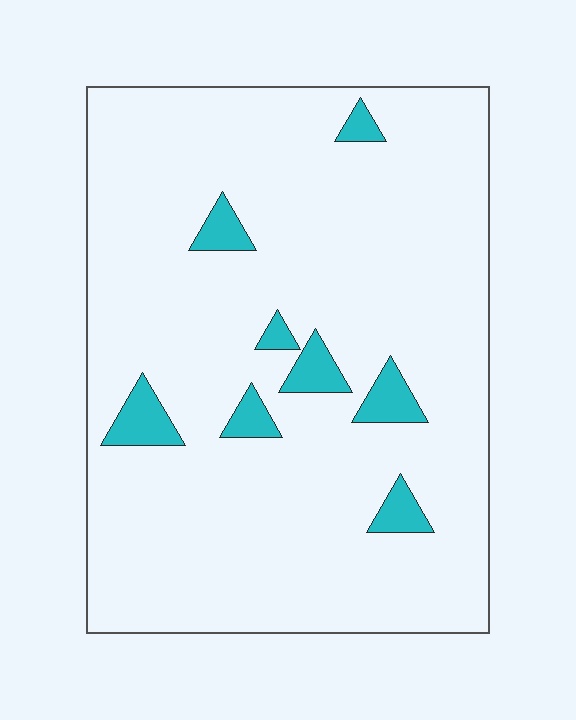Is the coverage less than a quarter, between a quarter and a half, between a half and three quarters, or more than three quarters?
Less than a quarter.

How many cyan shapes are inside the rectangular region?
8.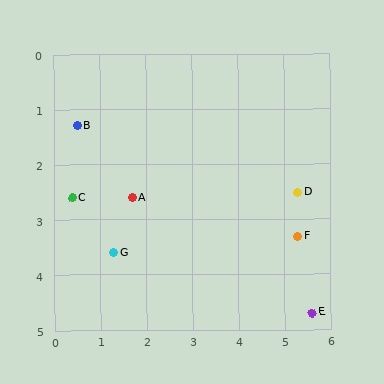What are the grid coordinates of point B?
Point B is at approximately (0.5, 1.3).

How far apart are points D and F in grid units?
Points D and F are about 0.8 grid units apart.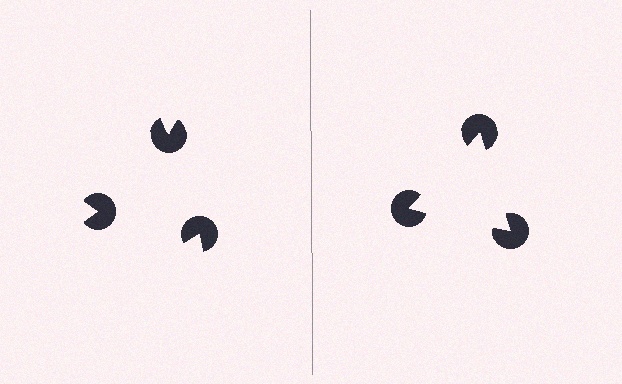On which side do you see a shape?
An illusory triangle appears on the right side. On the left side the wedge cuts are rotated, so no coherent shape forms.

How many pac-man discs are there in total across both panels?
6 — 3 on each side.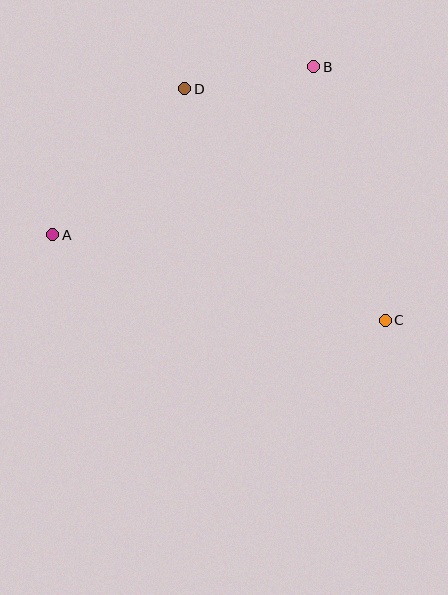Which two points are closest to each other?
Points B and D are closest to each other.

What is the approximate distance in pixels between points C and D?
The distance between C and D is approximately 306 pixels.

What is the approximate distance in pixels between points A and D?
The distance between A and D is approximately 197 pixels.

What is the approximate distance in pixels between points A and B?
The distance between A and B is approximately 310 pixels.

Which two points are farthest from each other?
Points A and C are farthest from each other.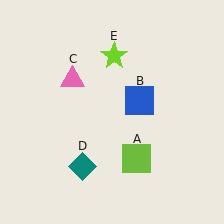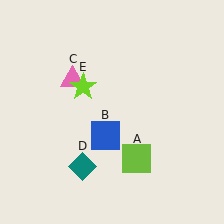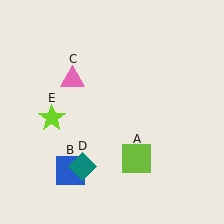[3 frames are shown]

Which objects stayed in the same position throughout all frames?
Lime square (object A) and pink triangle (object C) and teal diamond (object D) remained stationary.